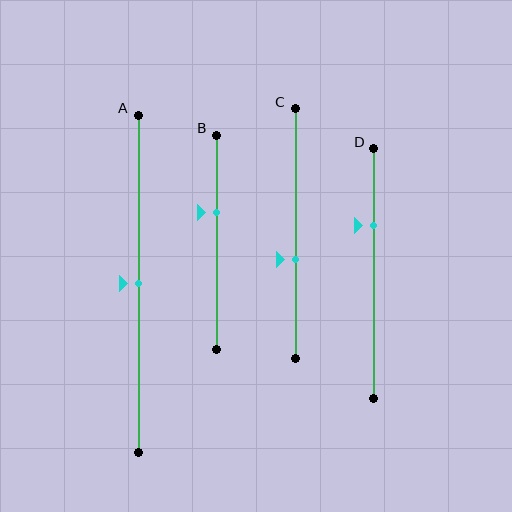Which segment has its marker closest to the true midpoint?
Segment A has its marker closest to the true midpoint.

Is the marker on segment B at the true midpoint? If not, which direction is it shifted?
No, the marker on segment B is shifted upward by about 14% of the segment length.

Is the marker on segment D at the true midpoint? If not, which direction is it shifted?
No, the marker on segment D is shifted upward by about 19% of the segment length.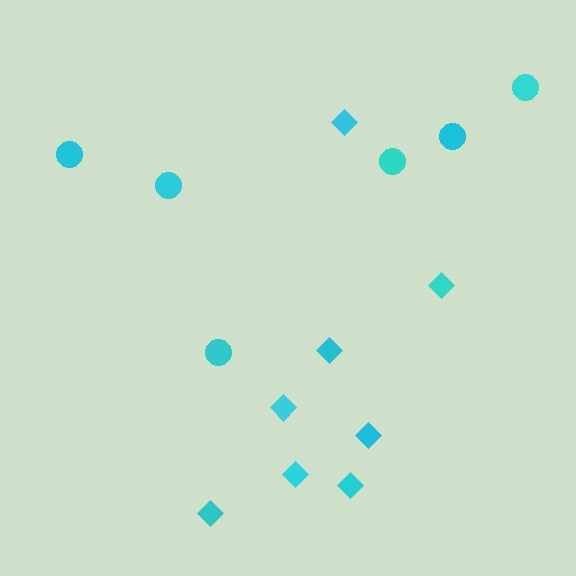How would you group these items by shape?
There are 2 groups: one group of diamonds (8) and one group of circles (6).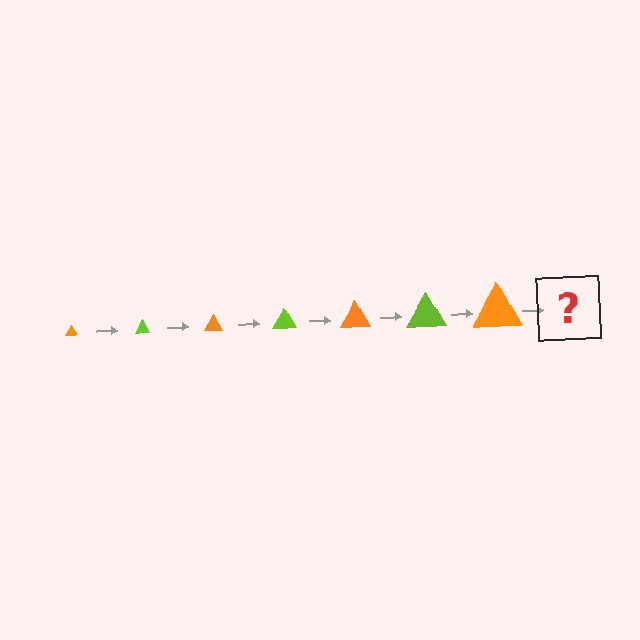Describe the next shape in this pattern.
It should be a lime triangle, larger than the previous one.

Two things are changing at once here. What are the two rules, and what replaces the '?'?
The two rules are that the triangle grows larger each step and the color cycles through orange and lime. The '?' should be a lime triangle, larger than the previous one.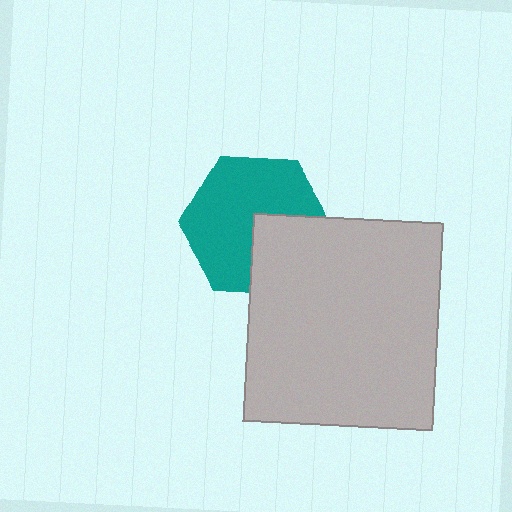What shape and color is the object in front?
The object in front is a light gray rectangle.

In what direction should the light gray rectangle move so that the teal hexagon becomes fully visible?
The light gray rectangle should move toward the lower-right. That is the shortest direction to clear the overlap and leave the teal hexagon fully visible.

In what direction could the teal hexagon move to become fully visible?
The teal hexagon could move toward the upper-left. That would shift it out from behind the light gray rectangle entirely.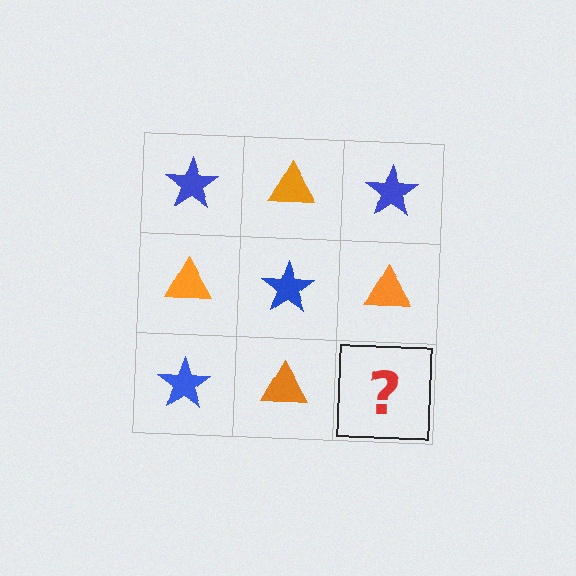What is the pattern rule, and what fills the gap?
The rule is that it alternates blue star and orange triangle in a checkerboard pattern. The gap should be filled with a blue star.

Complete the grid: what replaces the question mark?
The question mark should be replaced with a blue star.